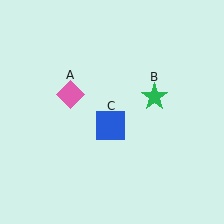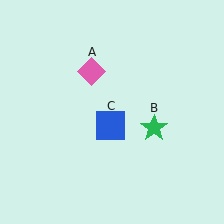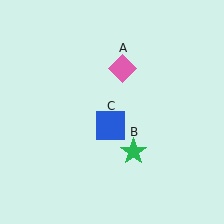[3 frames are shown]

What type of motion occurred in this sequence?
The pink diamond (object A), green star (object B) rotated clockwise around the center of the scene.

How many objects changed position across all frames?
2 objects changed position: pink diamond (object A), green star (object B).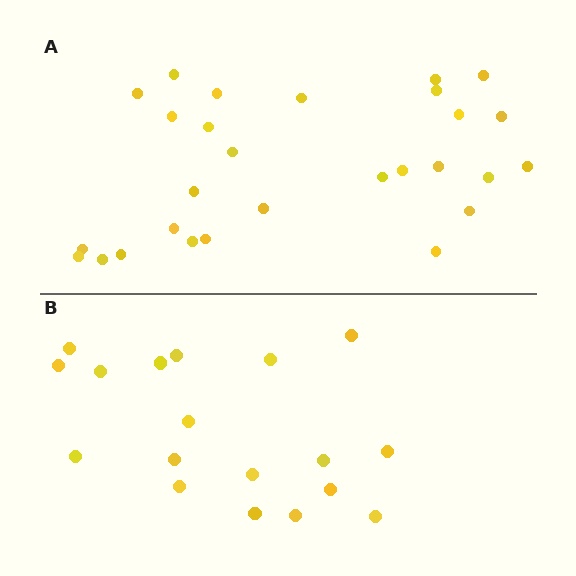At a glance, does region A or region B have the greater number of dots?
Region A (the top region) has more dots.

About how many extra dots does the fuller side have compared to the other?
Region A has roughly 10 or so more dots than region B.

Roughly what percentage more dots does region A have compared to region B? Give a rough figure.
About 55% more.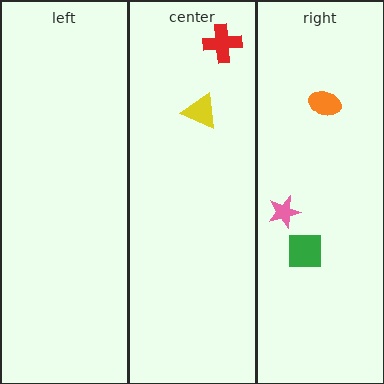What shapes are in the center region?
The red cross, the yellow triangle.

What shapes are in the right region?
The pink star, the orange ellipse, the green square.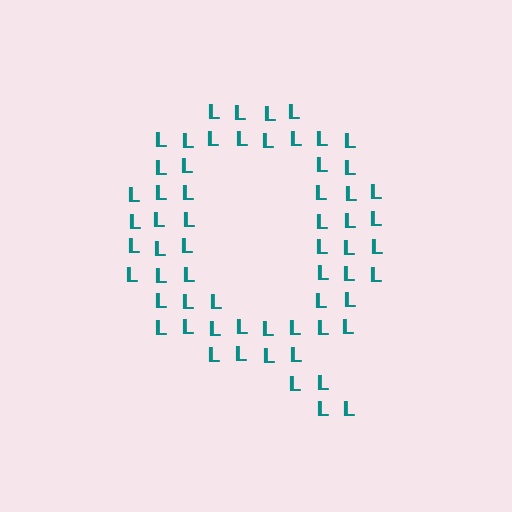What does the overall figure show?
The overall figure shows the letter Q.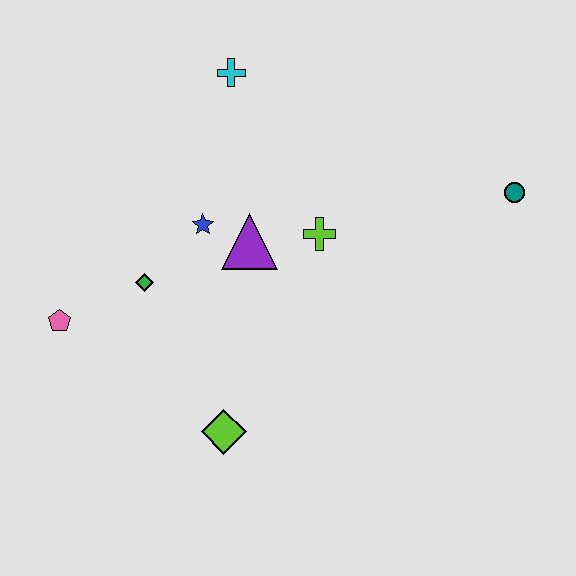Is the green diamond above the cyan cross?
No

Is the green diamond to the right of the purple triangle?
No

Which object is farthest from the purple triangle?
The teal circle is farthest from the purple triangle.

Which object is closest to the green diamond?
The blue star is closest to the green diamond.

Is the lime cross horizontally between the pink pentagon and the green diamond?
No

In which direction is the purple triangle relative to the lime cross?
The purple triangle is to the left of the lime cross.